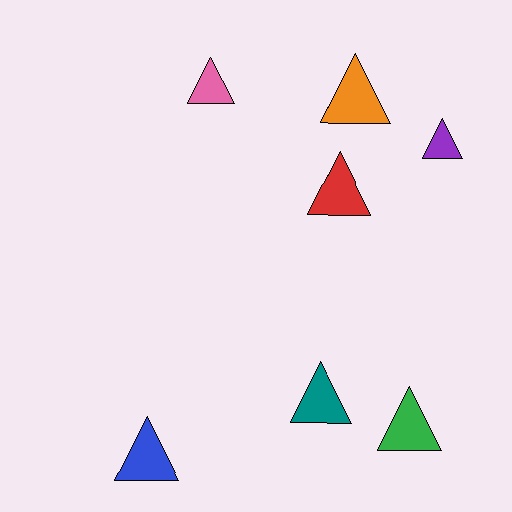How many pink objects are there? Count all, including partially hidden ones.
There is 1 pink object.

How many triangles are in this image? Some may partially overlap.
There are 7 triangles.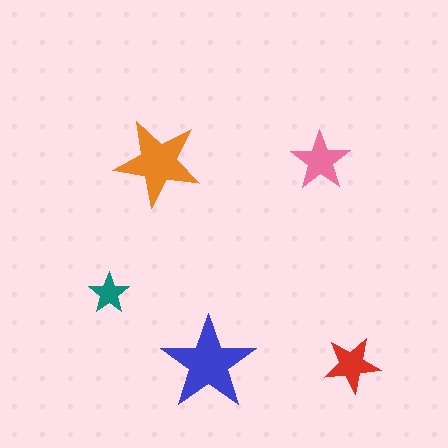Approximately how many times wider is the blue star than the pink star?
About 1.5 times wider.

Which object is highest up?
The pink star is topmost.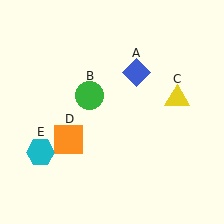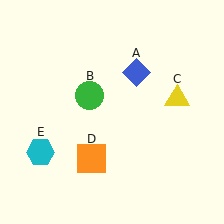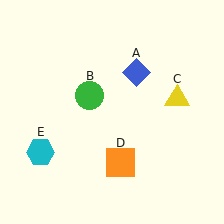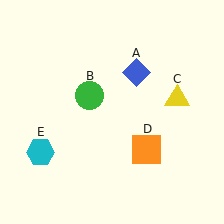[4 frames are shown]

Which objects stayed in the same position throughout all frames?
Blue diamond (object A) and green circle (object B) and yellow triangle (object C) and cyan hexagon (object E) remained stationary.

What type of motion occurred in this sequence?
The orange square (object D) rotated counterclockwise around the center of the scene.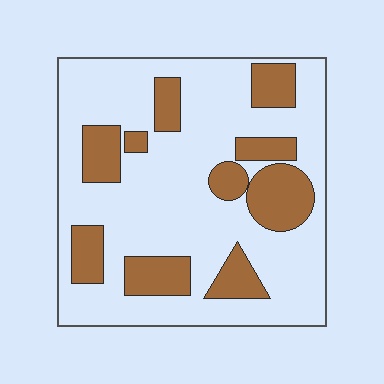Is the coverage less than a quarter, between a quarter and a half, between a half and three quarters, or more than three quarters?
Between a quarter and a half.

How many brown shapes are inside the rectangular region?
10.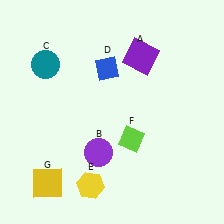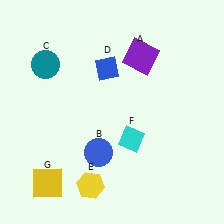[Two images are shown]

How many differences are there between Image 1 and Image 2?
There are 2 differences between the two images.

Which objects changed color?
B changed from purple to blue. F changed from lime to cyan.